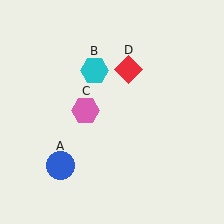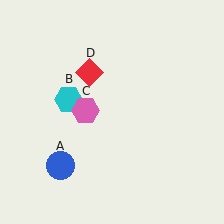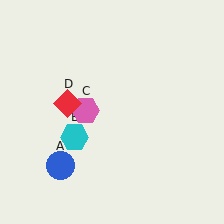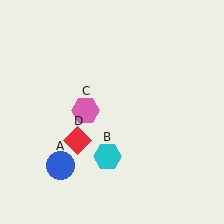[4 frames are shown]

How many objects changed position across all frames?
2 objects changed position: cyan hexagon (object B), red diamond (object D).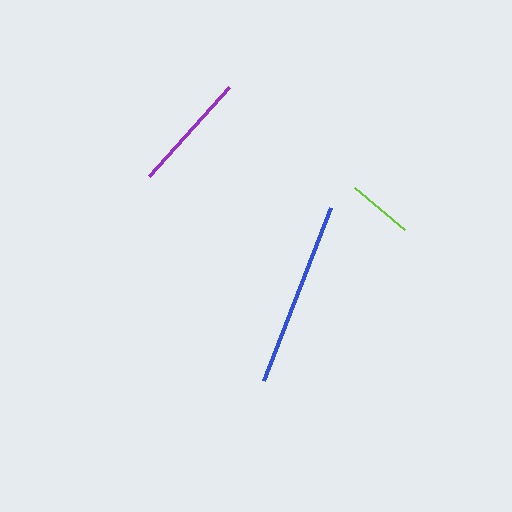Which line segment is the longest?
The blue line is the longest at approximately 185 pixels.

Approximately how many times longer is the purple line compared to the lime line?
The purple line is approximately 1.8 times the length of the lime line.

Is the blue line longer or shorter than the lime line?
The blue line is longer than the lime line.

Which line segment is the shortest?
The lime line is the shortest at approximately 65 pixels.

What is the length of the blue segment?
The blue segment is approximately 185 pixels long.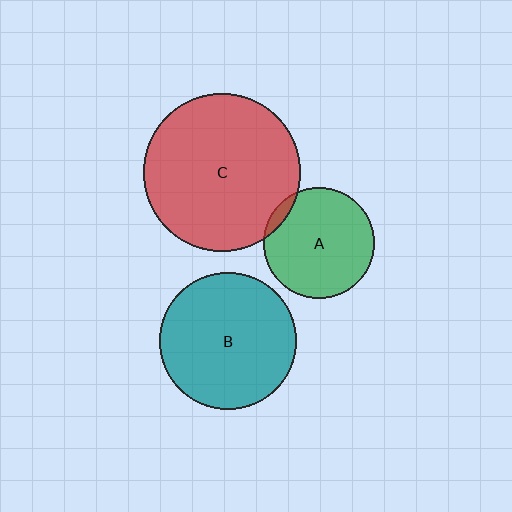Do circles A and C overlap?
Yes.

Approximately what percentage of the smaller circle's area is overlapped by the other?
Approximately 5%.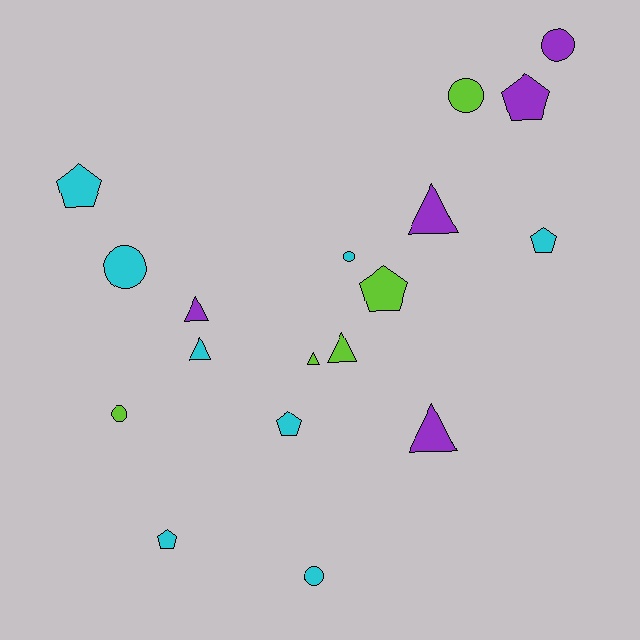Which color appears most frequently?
Cyan, with 8 objects.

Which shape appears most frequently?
Triangle, with 6 objects.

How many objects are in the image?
There are 18 objects.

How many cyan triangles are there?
There is 1 cyan triangle.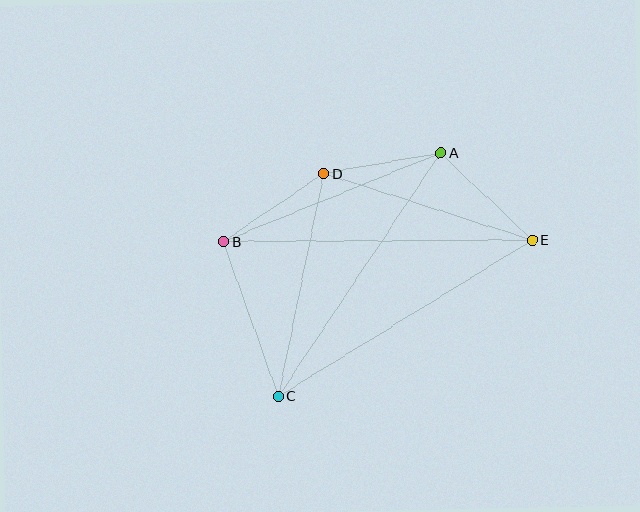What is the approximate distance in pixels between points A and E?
The distance between A and E is approximately 126 pixels.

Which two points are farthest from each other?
Points B and E are farthest from each other.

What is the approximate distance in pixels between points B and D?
The distance between B and D is approximately 122 pixels.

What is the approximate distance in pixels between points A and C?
The distance between A and C is approximately 292 pixels.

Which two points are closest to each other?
Points A and D are closest to each other.